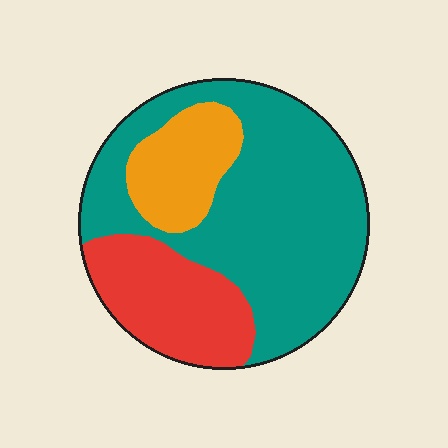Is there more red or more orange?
Red.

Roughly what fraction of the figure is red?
Red covers 23% of the figure.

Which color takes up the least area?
Orange, at roughly 15%.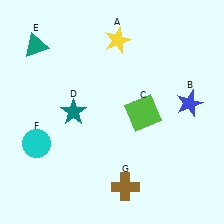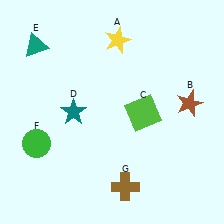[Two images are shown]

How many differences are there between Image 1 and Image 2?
There are 2 differences between the two images.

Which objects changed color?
B changed from blue to brown. F changed from cyan to green.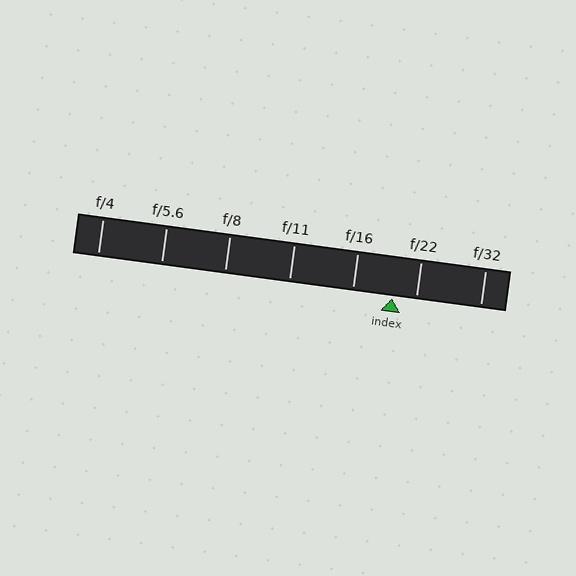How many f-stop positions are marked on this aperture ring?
There are 7 f-stop positions marked.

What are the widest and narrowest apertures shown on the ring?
The widest aperture shown is f/4 and the narrowest is f/32.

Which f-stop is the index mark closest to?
The index mark is closest to f/22.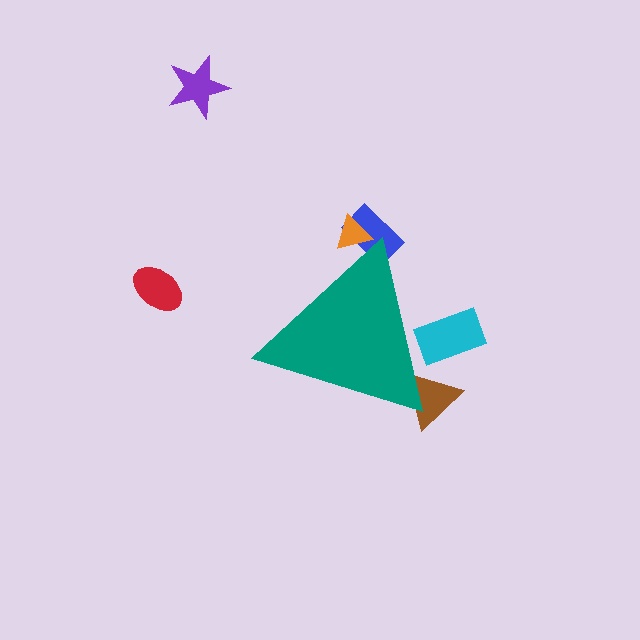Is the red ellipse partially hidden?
No, the red ellipse is fully visible.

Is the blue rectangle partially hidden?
Yes, the blue rectangle is partially hidden behind the teal triangle.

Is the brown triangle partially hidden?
Yes, the brown triangle is partially hidden behind the teal triangle.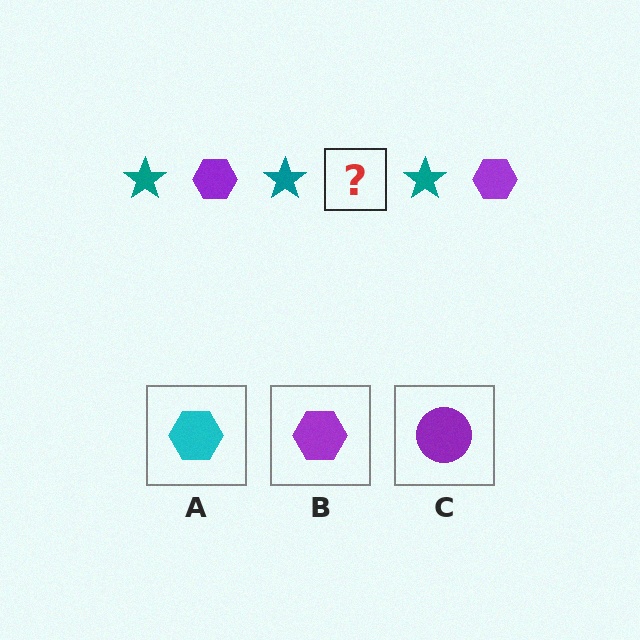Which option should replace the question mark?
Option B.